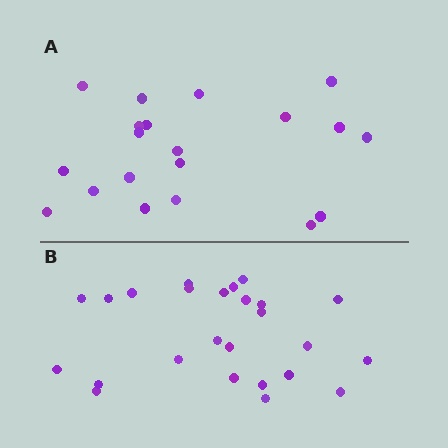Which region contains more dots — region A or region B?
Region B (the bottom region) has more dots.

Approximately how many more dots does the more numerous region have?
Region B has about 5 more dots than region A.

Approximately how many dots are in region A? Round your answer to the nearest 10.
About 20 dots.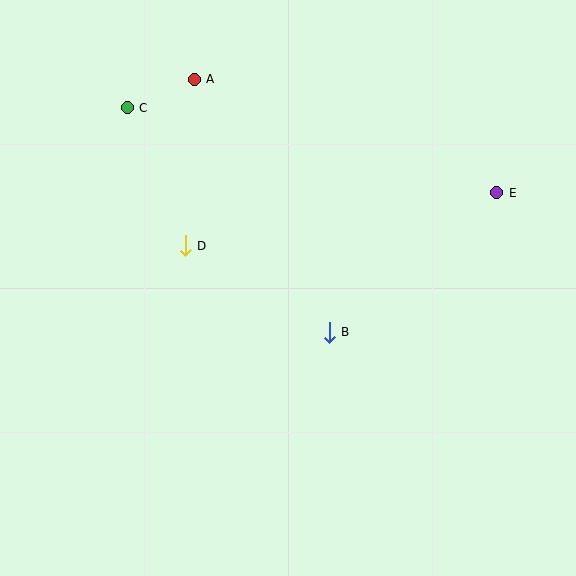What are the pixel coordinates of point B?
Point B is at (329, 332).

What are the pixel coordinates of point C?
Point C is at (127, 108).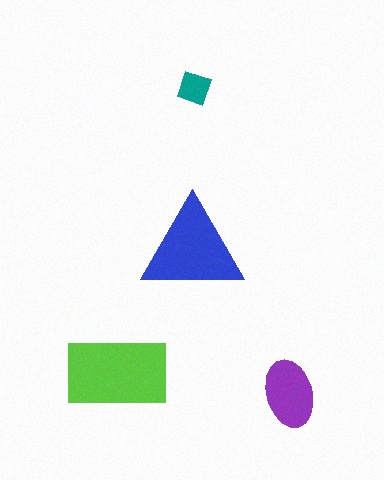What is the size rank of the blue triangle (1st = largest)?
2nd.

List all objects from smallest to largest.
The teal diamond, the purple ellipse, the blue triangle, the lime rectangle.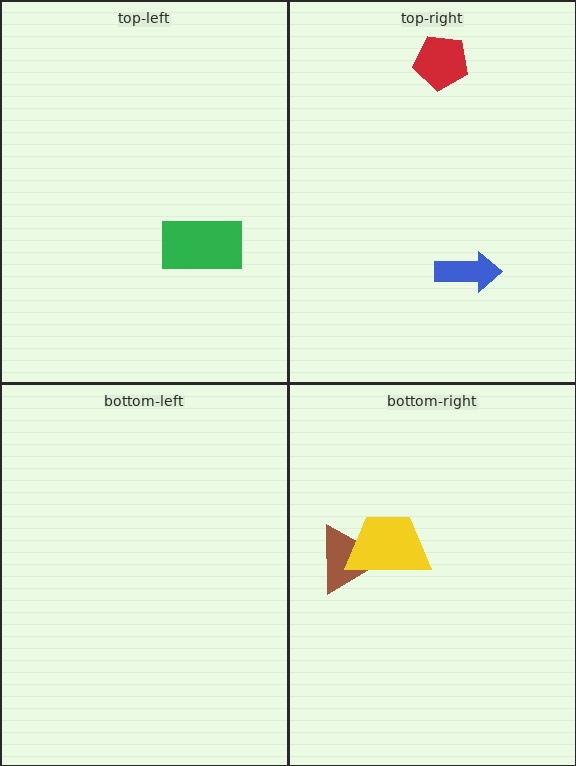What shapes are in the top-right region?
The blue arrow, the red pentagon.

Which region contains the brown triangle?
The bottom-right region.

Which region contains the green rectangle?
The top-left region.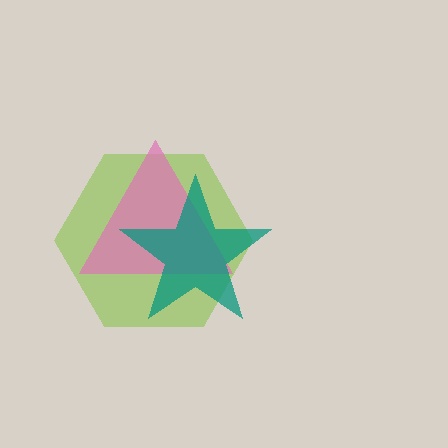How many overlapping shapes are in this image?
There are 3 overlapping shapes in the image.